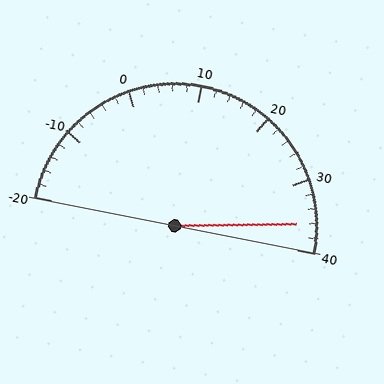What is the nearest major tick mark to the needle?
The nearest major tick mark is 40.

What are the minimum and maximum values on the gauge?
The gauge ranges from -20 to 40.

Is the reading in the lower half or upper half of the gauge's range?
The reading is in the upper half of the range (-20 to 40).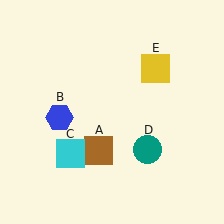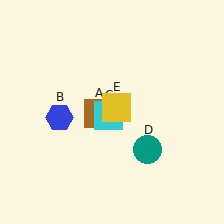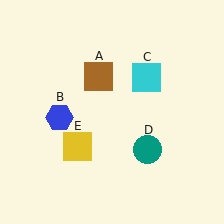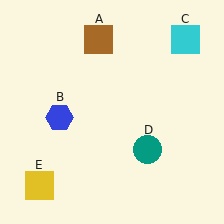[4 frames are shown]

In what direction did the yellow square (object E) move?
The yellow square (object E) moved down and to the left.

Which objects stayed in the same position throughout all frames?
Blue hexagon (object B) and teal circle (object D) remained stationary.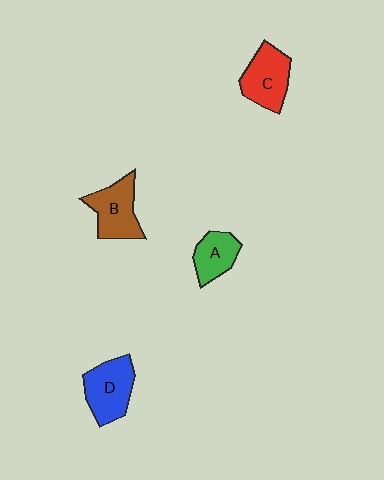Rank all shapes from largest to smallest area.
From largest to smallest: D (blue), B (brown), C (red), A (green).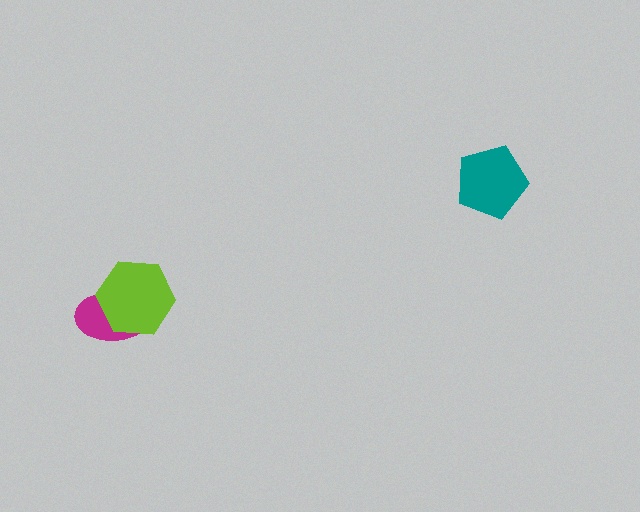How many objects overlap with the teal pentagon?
0 objects overlap with the teal pentagon.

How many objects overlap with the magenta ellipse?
1 object overlaps with the magenta ellipse.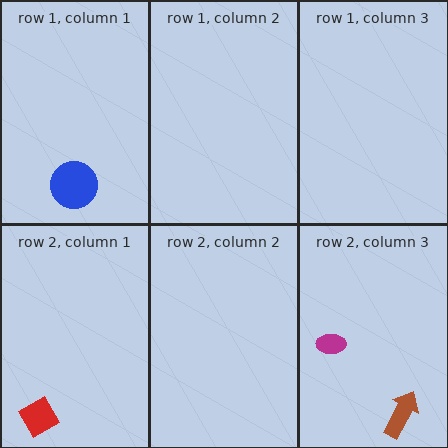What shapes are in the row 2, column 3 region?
The brown arrow, the magenta ellipse.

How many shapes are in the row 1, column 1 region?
1.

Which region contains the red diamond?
The row 2, column 1 region.